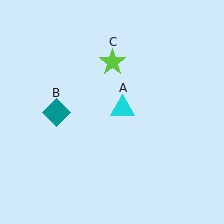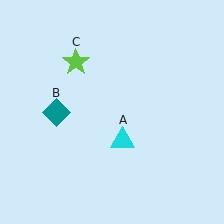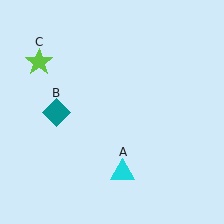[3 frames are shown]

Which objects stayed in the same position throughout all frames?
Teal diamond (object B) remained stationary.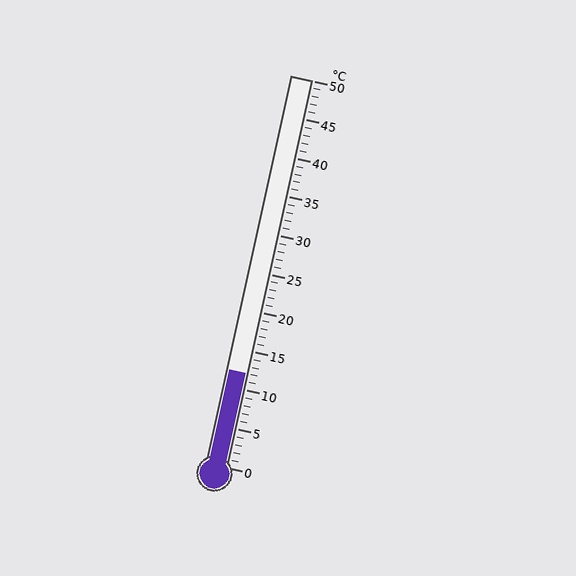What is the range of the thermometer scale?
The thermometer scale ranges from 0°C to 50°C.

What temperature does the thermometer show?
The thermometer shows approximately 12°C.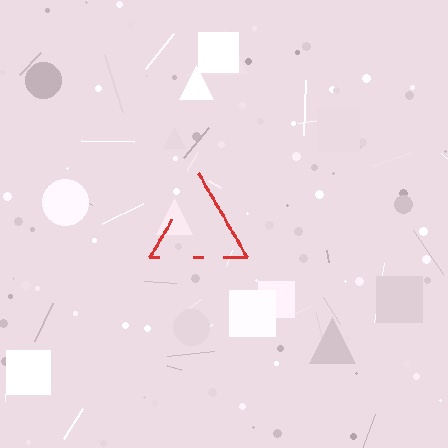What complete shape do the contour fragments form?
The contour fragments form a triangle.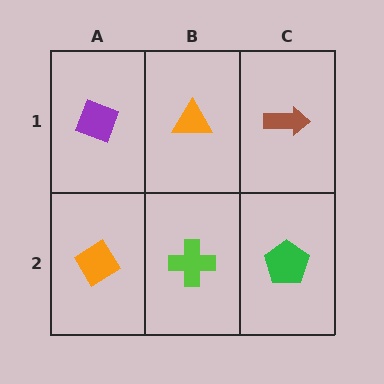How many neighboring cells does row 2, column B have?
3.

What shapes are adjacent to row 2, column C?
A brown arrow (row 1, column C), a lime cross (row 2, column B).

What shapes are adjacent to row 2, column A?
A purple diamond (row 1, column A), a lime cross (row 2, column B).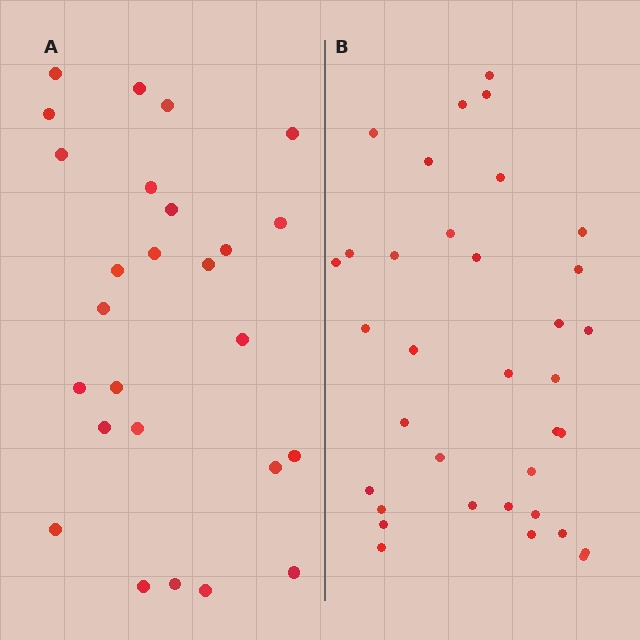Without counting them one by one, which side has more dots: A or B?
Region B (the right region) has more dots.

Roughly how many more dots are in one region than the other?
Region B has roughly 8 or so more dots than region A.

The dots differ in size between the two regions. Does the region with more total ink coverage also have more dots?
No. Region A has more total ink coverage because its dots are larger, but region B actually contains more individual dots. Total area can be misleading — the number of items is what matters here.